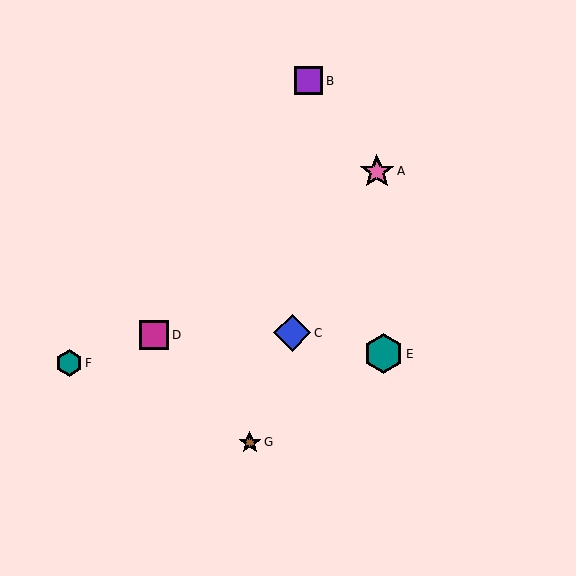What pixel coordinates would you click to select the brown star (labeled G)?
Click at (250, 442) to select the brown star G.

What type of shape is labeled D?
Shape D is a magenta square.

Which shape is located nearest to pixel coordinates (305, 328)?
The blue diamond (labeled C) at (292, 333) is nearest to that location.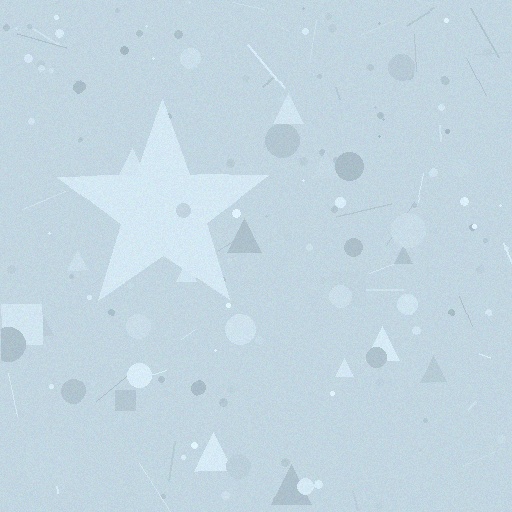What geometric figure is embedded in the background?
A star is embedded in the background.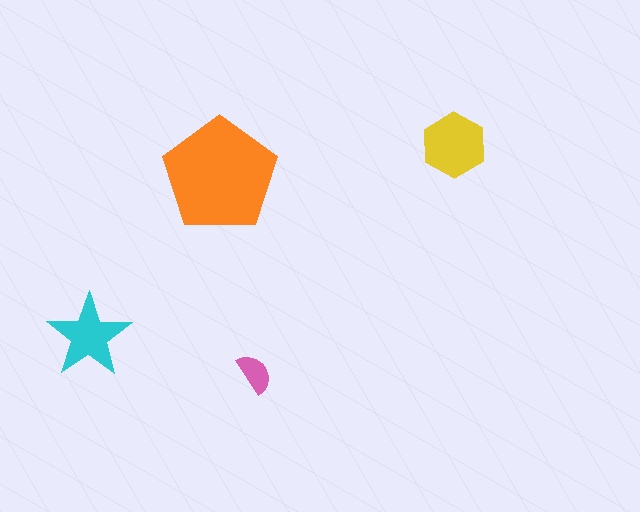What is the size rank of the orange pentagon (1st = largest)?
1st.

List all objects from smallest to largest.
The pink semicircle, the cyan star, the yellow hexagon, the orange pentagon.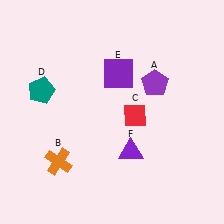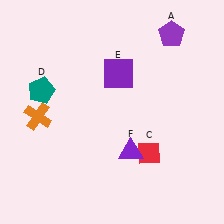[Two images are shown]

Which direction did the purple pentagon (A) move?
The purple pentagon (A) moved up.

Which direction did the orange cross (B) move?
The orange cross (B) moved up.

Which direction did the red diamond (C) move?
The red diamond (C) moved down.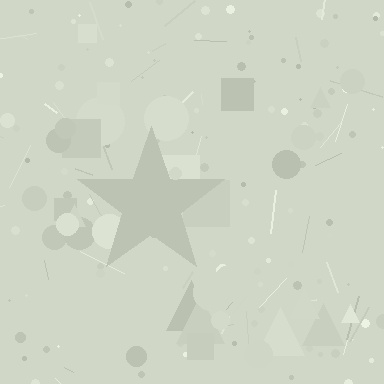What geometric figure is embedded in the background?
A star is embedded in the background.